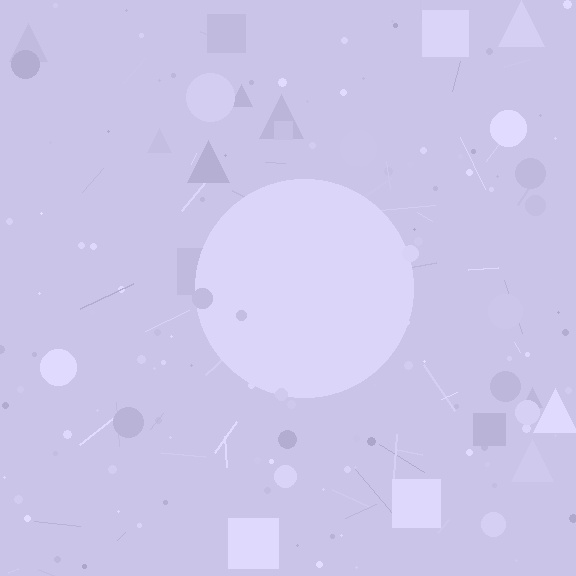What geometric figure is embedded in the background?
A circle is embedded in the background.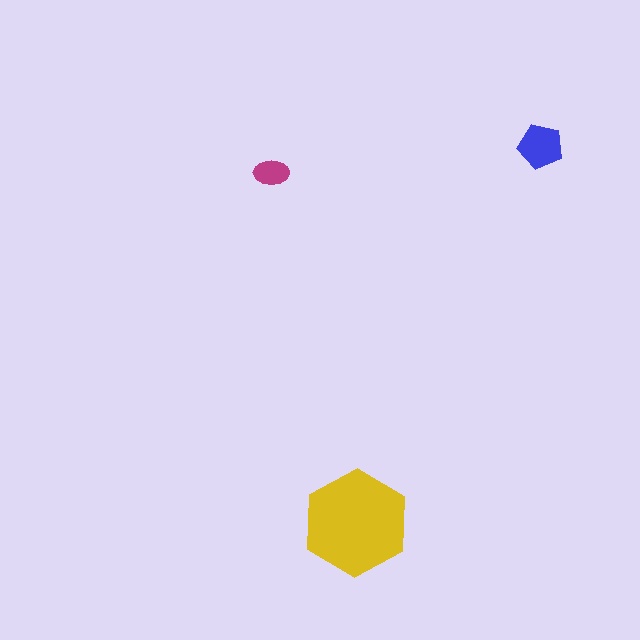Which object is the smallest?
The magenta ellipse.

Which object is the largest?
The yellow hexagon.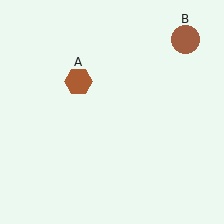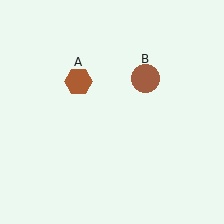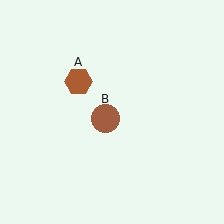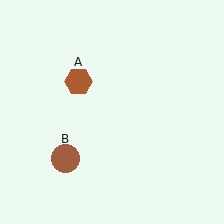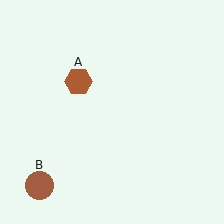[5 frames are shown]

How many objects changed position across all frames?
1 object changed position: brown circle (object B).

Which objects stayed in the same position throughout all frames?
Brown hexagon (object A) remained stationary.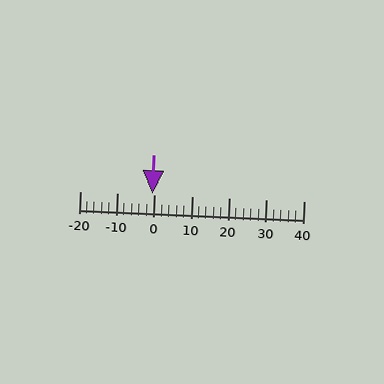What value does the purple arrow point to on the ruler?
The purple arrow points to approximately -1.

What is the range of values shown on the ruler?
The ruler shows values from -20 to 40.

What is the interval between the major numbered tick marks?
The major tick marks are spaced 10 units apart.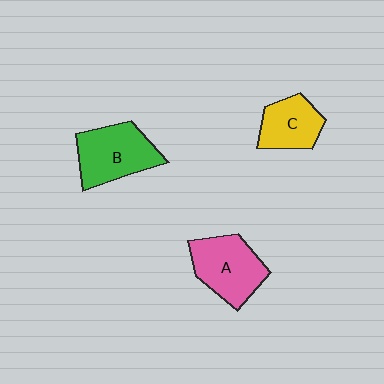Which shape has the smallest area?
Shape C (yellow).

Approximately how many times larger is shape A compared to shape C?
Approximately 1.4 times.